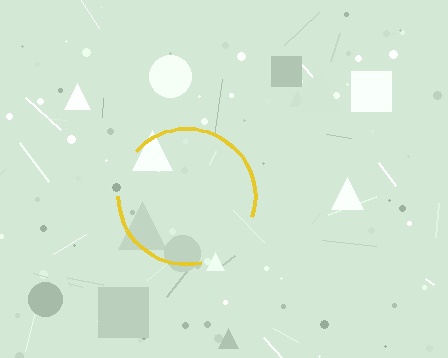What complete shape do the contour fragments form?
The contour fragments form a circle.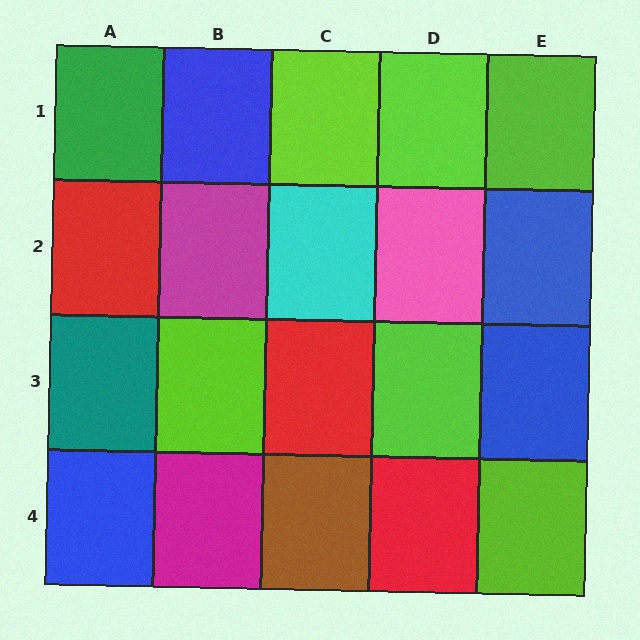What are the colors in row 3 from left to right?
Teal, lime, red, lime, blue.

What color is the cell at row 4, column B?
Magenta.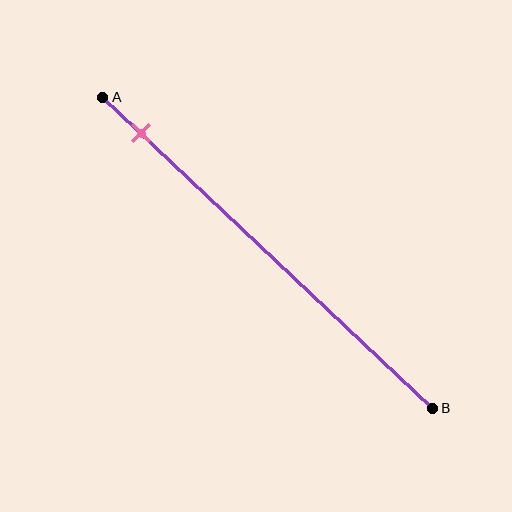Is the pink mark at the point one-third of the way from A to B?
No, the mark is at about 10% from A, not at the 33% one-third point.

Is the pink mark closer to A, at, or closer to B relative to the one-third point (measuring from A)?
The pink mark is closer to point A than the one-third point of segment AB.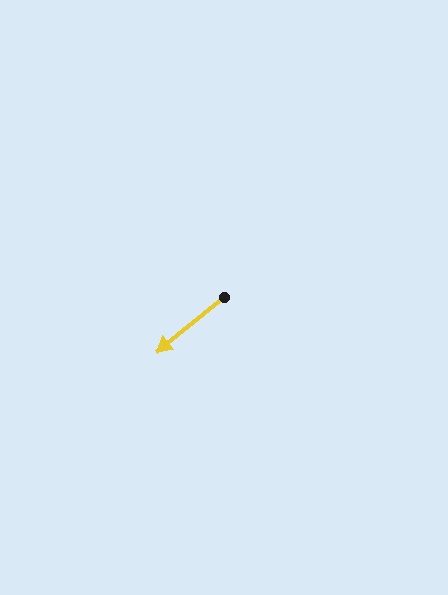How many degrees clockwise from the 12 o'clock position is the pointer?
Approximately 231 degrees.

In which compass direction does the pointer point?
Southwest.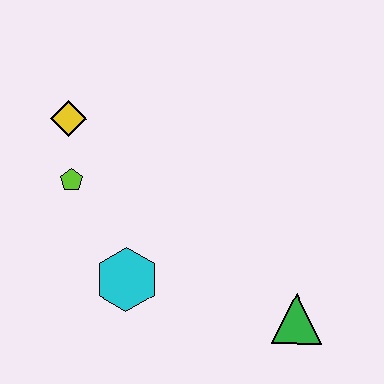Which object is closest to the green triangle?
The cyan hexagon is closest to the green triangle.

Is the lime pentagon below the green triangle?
No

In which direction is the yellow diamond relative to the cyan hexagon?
The yellow diamond is above the cyan hexagon.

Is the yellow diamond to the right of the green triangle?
No